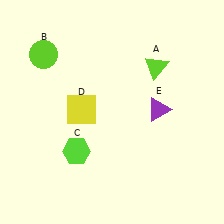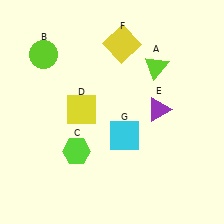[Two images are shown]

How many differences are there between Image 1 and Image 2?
There are 2 differences between the two images.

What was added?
A yellow square (F), a cyan square (G) were added in Image 2.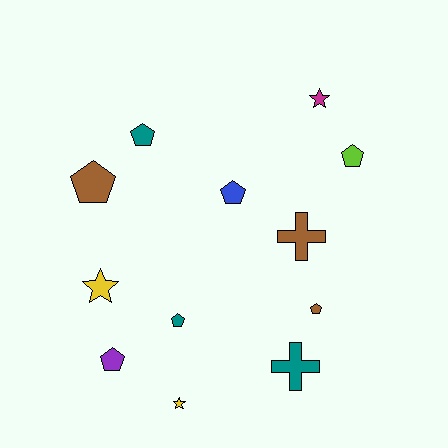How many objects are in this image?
There are 12 objects.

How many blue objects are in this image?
There is 1 blue object.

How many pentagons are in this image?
There are 7 pentagons.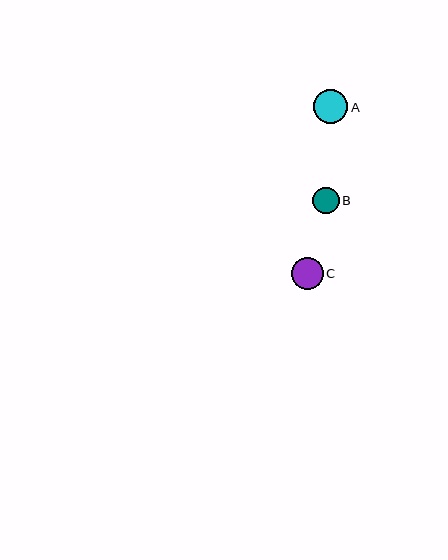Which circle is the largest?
Circle A is the largest with a size of approximately 34 pixels.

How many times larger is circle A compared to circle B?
Circle A is approximately 1.3 times the size of circle B.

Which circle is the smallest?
Circle B is the smallest with a size of approximately 26 pixels.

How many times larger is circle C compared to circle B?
Circle C is approximately 1.2 times the size of circle B.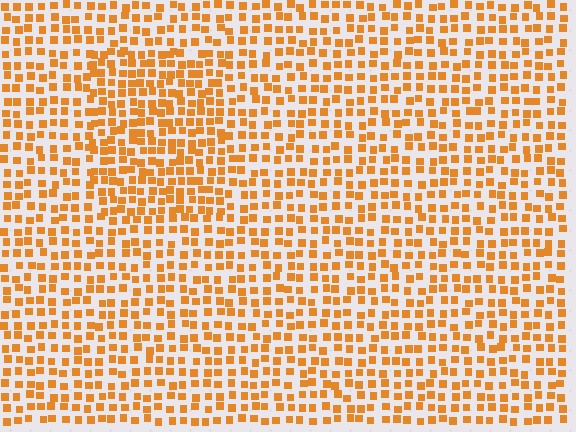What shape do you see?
I see a rectangle.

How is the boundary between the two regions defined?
The boundary is defined by a change in element density (approximately 1.5x ratio). All elements are the same color, size, and shape.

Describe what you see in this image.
The image contains small orange elements arranged at two different densities. A rectangle-shaped region is visible where the elements are more densely packed than the surrounding area.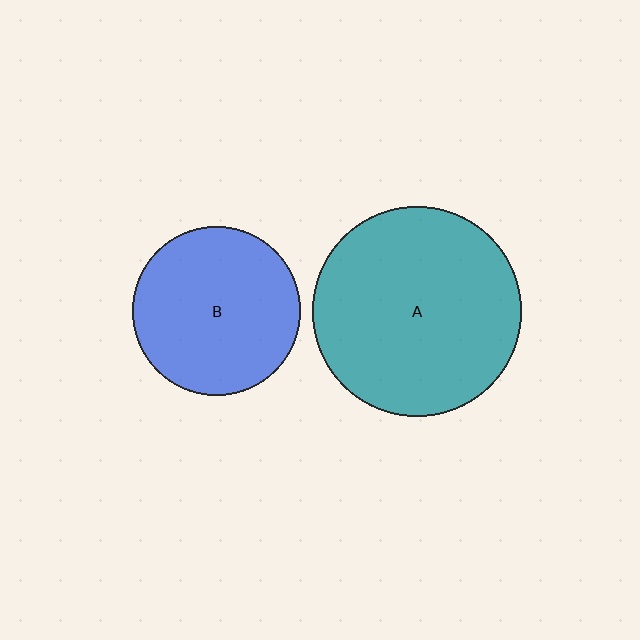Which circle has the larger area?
Circle A (teal).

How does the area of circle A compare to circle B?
Approximately 1.5 times.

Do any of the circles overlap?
No, none of the circles overlap.